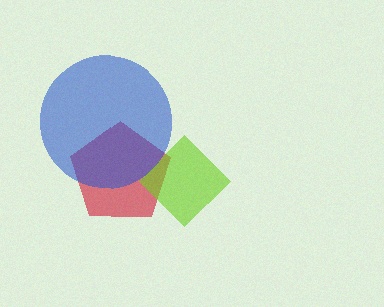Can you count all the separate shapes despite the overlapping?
Yes, there are 3 separate shapes.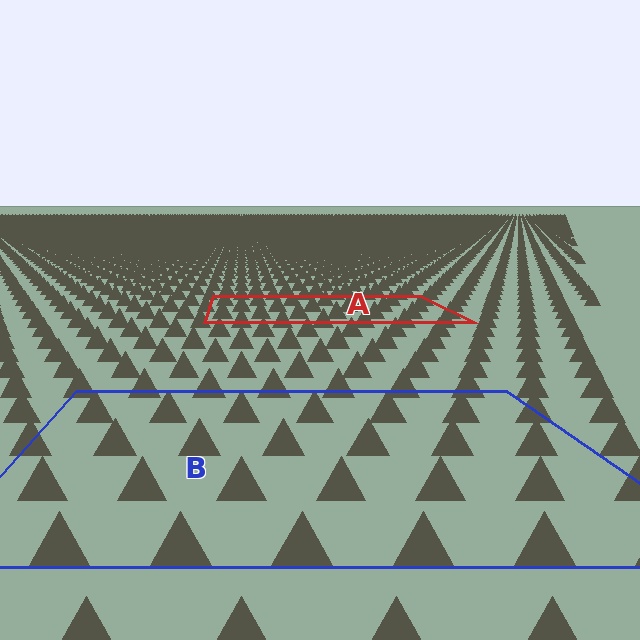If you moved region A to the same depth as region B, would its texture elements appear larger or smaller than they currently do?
They would appear larger. At a closer depth, the same texture elements are projected at a bigger on-screen size.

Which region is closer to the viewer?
Region B is closer. The texture elements there are larger and more spread out.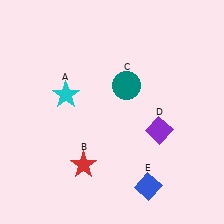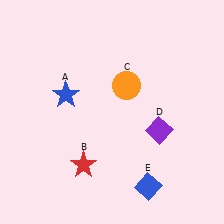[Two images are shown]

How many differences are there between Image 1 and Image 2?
There are 2 differences between the two images.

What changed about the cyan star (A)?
In Image 1, A is cyan. In Image 2, it changed to blue.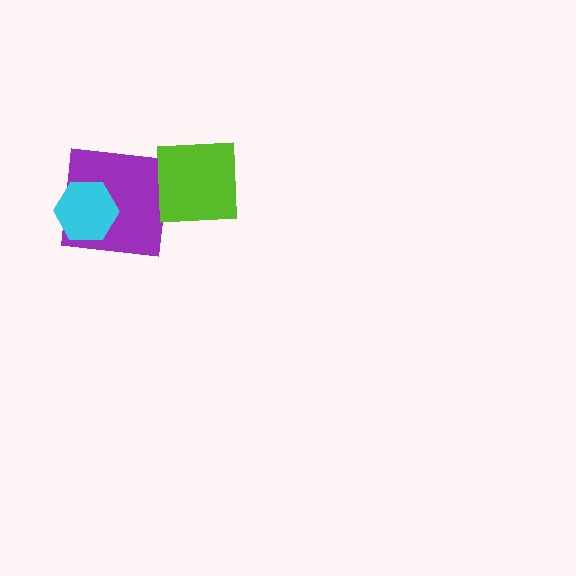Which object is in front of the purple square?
The cyan hexagon is in front of the purple square.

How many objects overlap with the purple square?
1 object overlaps with the purple square.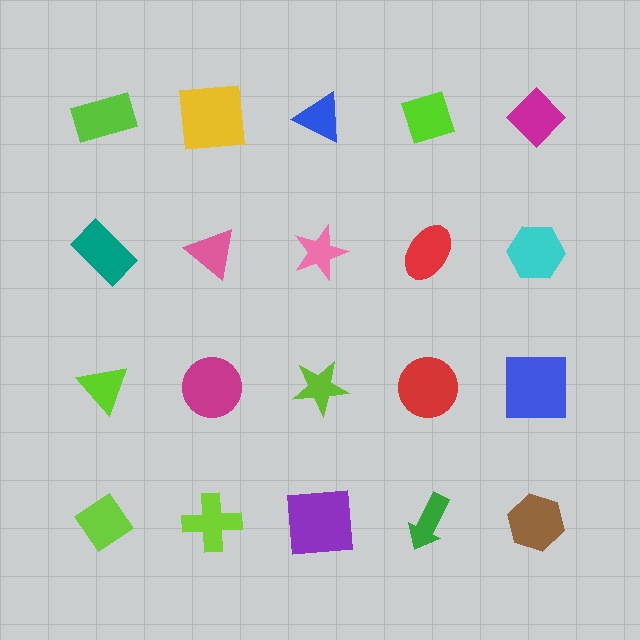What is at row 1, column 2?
A yellow square.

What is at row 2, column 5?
A cyan hexagon.